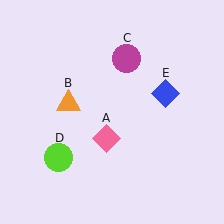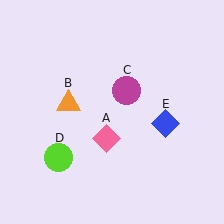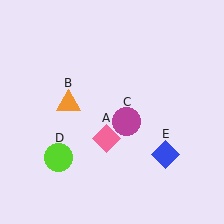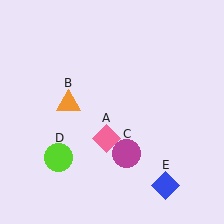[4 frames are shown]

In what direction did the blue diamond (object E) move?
The blue diamond (object E) moved down.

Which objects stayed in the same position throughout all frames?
Pink diamond (object A) and orange triangle (object B) and lime circle (object D) remained stationary.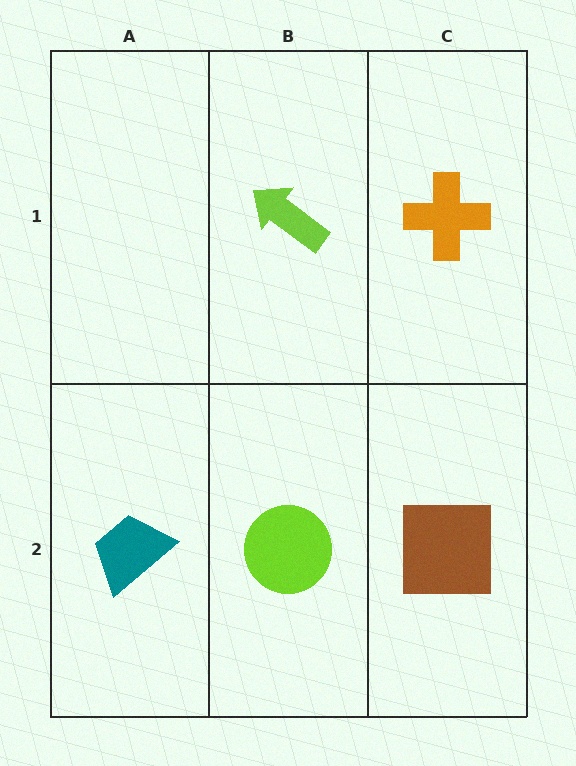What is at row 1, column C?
An orange cross.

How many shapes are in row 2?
3 shapes.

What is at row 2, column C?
A brown square.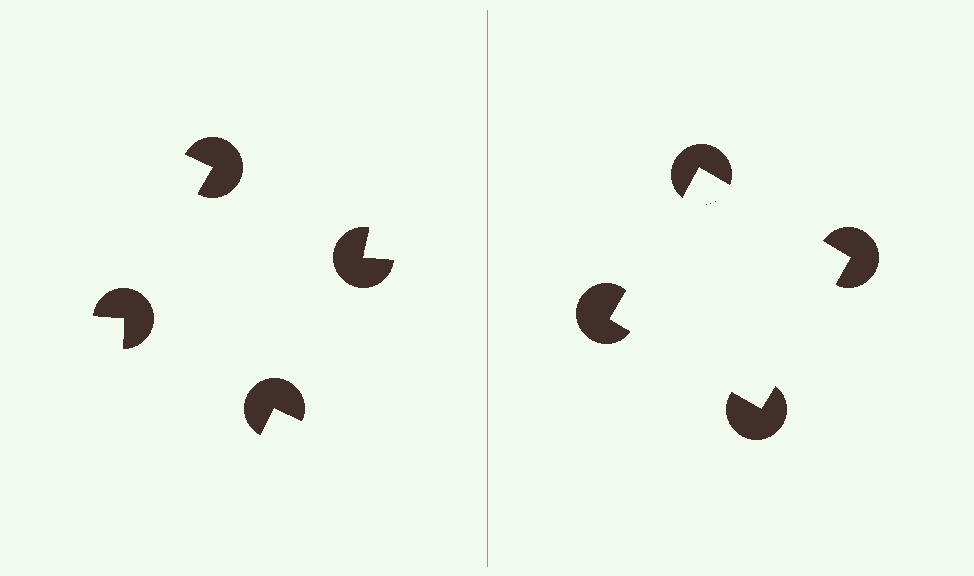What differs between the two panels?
The pac-man discs are positioned identically on both sides; only the wedge orientations differ. On the right they align to a square; on the left they are misaligned.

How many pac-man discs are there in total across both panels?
8 — 4 on each side.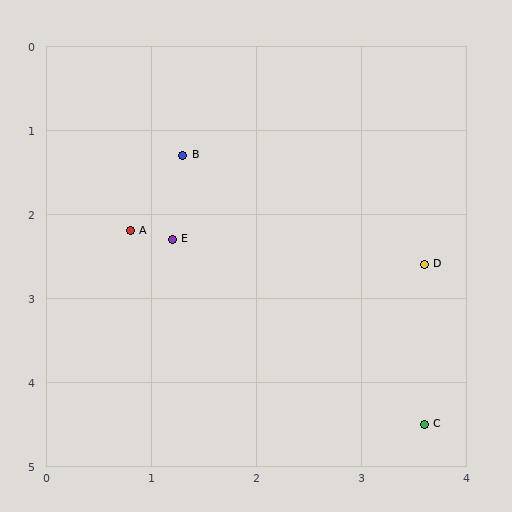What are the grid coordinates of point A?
Point A is at approximately (0.8, 2.2).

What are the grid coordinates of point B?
Point B is at approximately (1.3, 1.3).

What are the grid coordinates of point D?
Point D is at approximately (3.6, 2.6).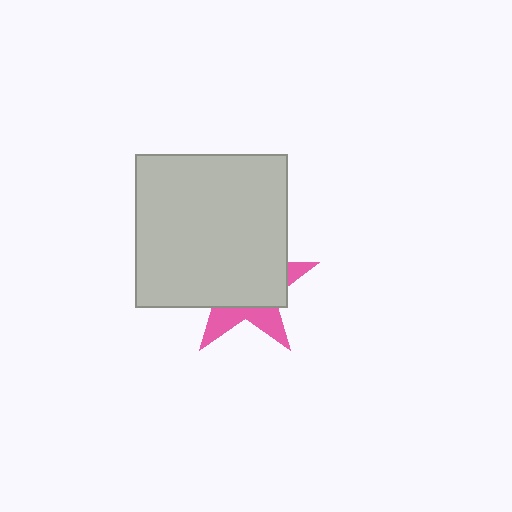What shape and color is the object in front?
The object in front is a light gray square.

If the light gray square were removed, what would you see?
You would see the complete pink star.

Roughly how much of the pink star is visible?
A small part of it is visible (roughly 33%).